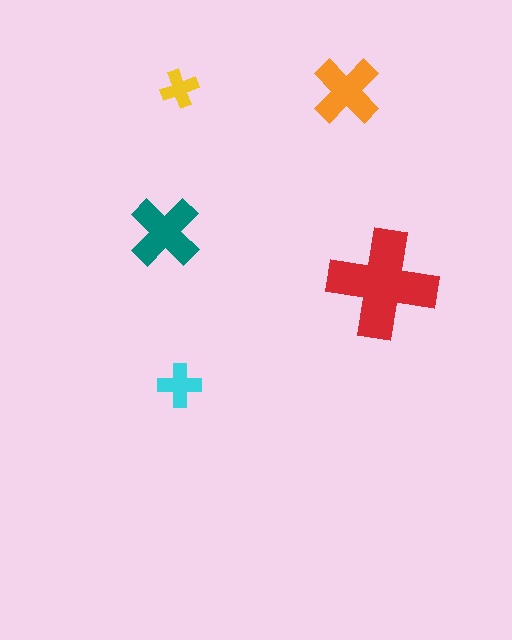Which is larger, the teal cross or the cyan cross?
The teal one.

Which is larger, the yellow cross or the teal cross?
The teal one.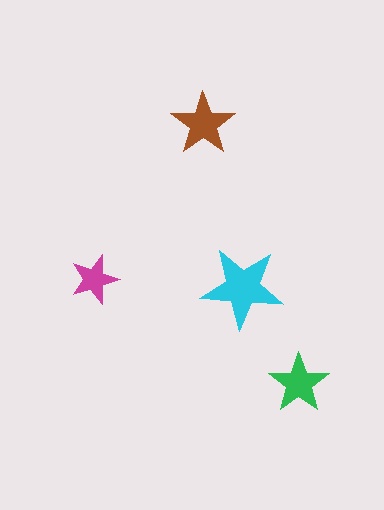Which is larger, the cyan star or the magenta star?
The cyan one.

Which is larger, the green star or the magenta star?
The green one.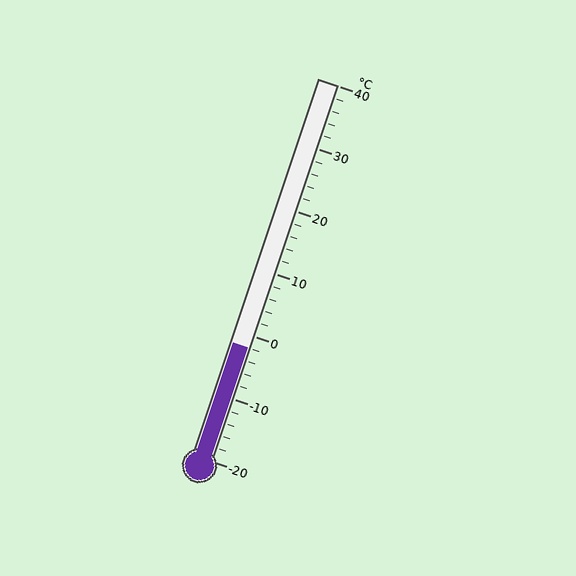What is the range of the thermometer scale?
The thermometer scale ranges from -20°C to 40°C.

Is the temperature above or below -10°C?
The temperature is above -10°C.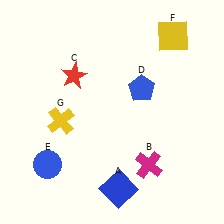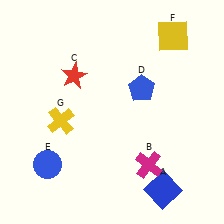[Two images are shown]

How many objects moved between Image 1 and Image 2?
1 object moved between the two images.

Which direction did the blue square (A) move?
The blue square (A) moved right.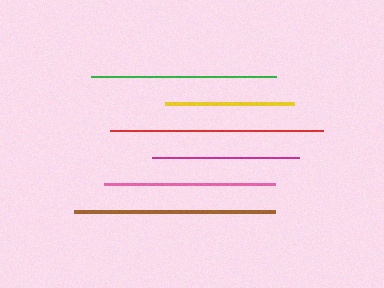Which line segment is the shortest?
The yellow line is the shortest at approximately 129 pixels.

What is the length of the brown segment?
The brown segment is approximately 202 pixels long.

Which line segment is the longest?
The red line is the longest at approximately 214 pixels.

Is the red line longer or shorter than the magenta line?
The red line is longer than the magenta line.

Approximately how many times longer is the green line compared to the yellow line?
The green line is approximately 1.4 times the length of the yellow line.